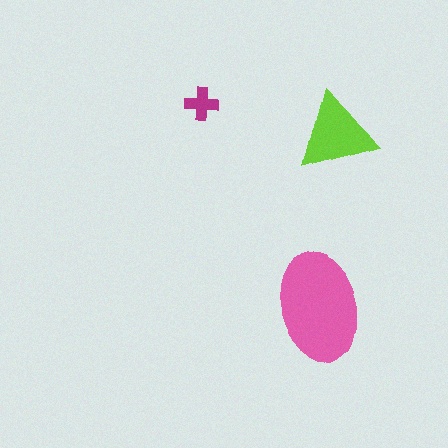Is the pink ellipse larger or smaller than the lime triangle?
Larger.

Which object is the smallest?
The magenta cross.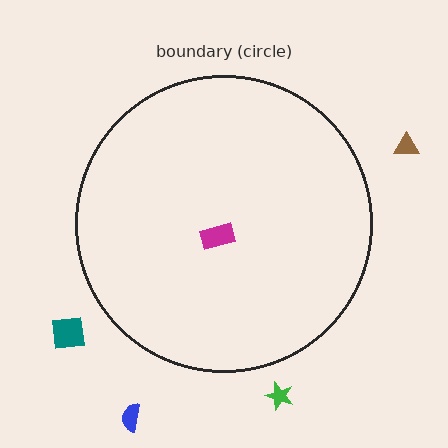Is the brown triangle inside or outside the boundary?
Outside.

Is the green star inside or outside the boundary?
Outside.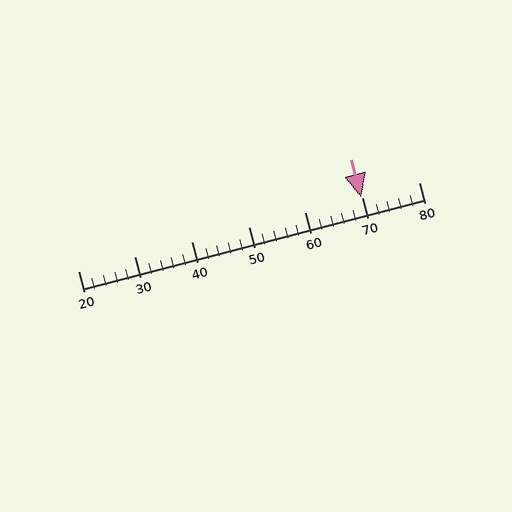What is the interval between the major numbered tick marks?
The major tick marks are spaced 10 units apart.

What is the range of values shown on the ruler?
The ruler shows values from 20 to 80.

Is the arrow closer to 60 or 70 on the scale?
The arrow is closer to 70.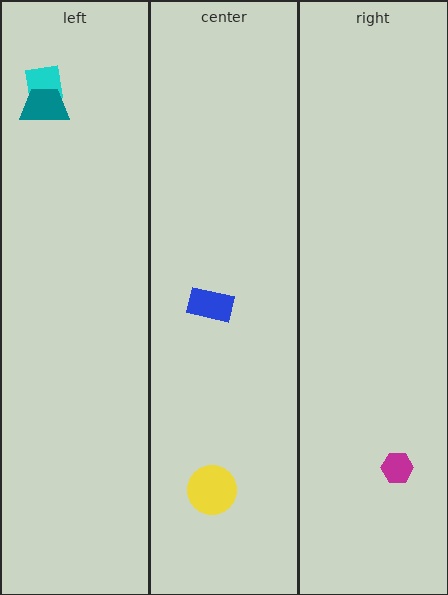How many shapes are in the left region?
2.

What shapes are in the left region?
The cyan square, the teal trapezoid.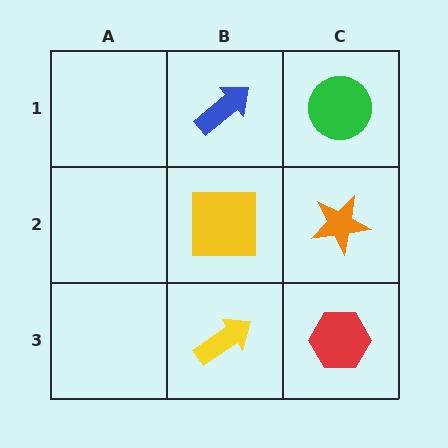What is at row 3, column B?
A yellow arrow.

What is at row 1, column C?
A green circle.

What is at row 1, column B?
A blue arrow.